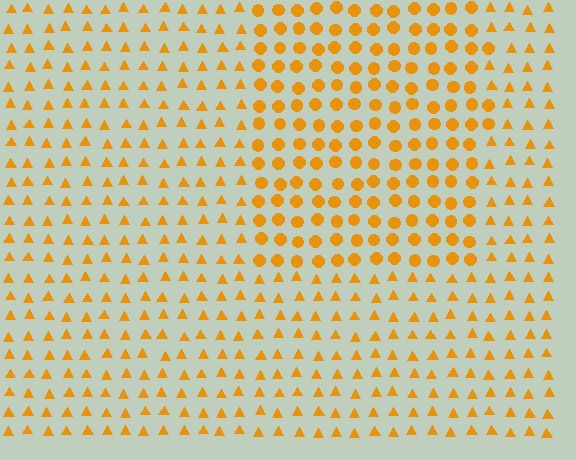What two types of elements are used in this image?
The image uses circles inside the rectangle region and triangles outside it.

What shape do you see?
I see a rectangle.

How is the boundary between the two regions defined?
The boundary is defined by a change in element shape: circles inside vs. triangles outside. All elements share the same color and spacing.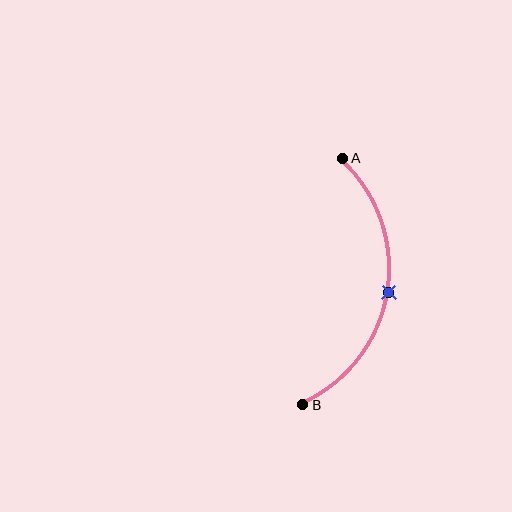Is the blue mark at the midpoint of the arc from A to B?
Yes. The blue mark lies on the arc at equal arc-length from both A and B — it is the arc midpoint.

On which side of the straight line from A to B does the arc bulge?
The arc bulges to the right of the straight line connecting A and B.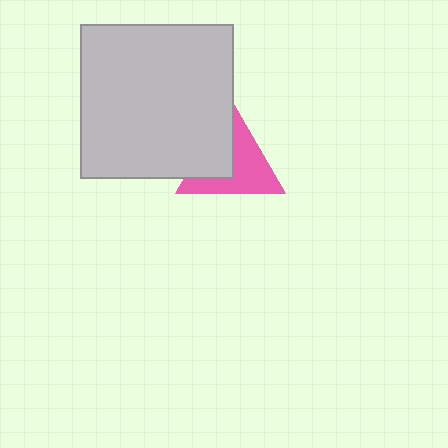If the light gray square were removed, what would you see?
You would see the complete pink triangle.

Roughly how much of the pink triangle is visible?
About half of it is visible (roughly 59%).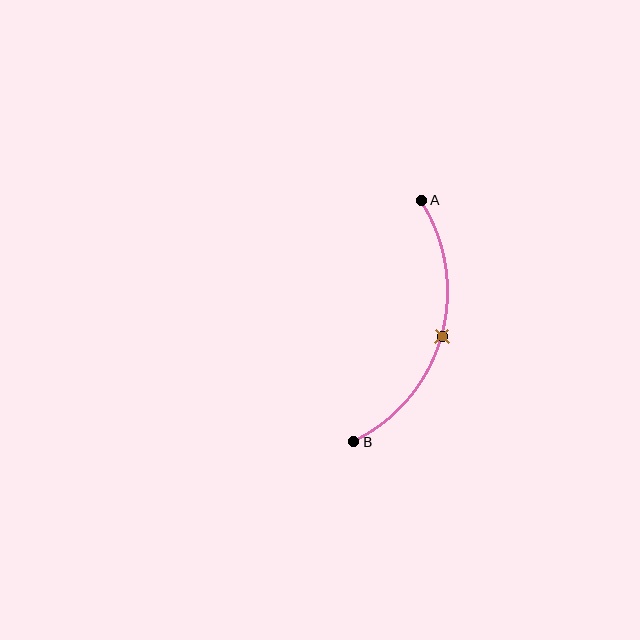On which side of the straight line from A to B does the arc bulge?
The arc bulges to the right of the straight line connecting A and B.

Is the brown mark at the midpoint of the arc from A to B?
Yes. The brown mark lies on the arc at equal arc-length from both A and B — it is the arc midpoint.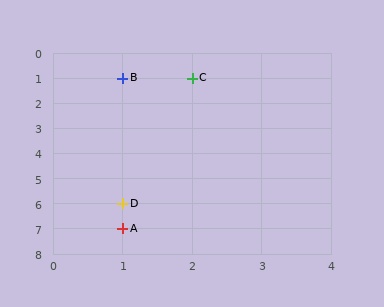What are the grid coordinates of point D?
Point D is at grid coordinates (1, 6).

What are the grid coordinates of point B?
Point B is at grid coordinates (1, 1).